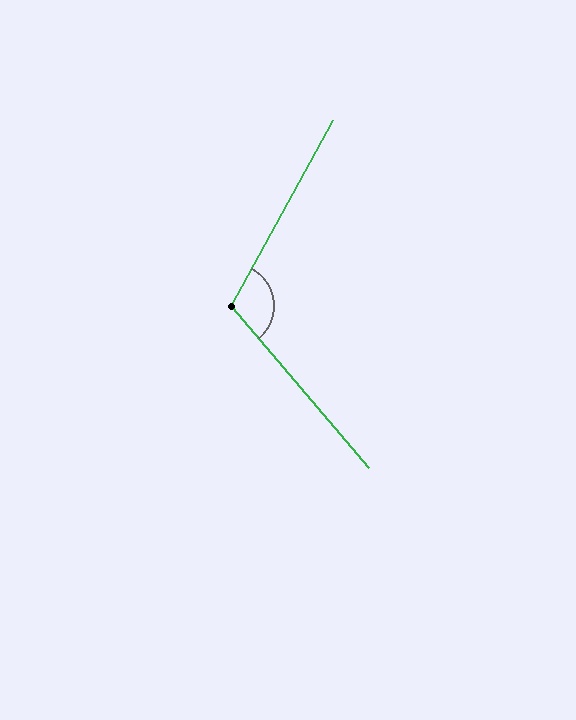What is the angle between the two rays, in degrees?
Approximately 111 degrees.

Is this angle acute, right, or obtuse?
It is obtuse.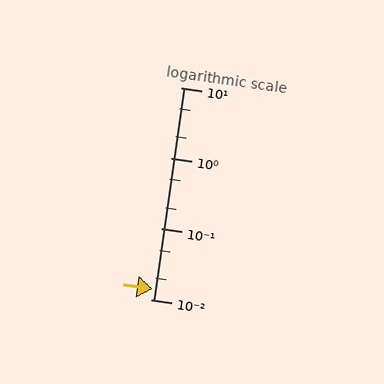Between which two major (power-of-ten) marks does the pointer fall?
The pointer is between 0.01 and 0.1.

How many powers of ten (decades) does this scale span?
The scale spans 3 decades, from 0.01 to 10.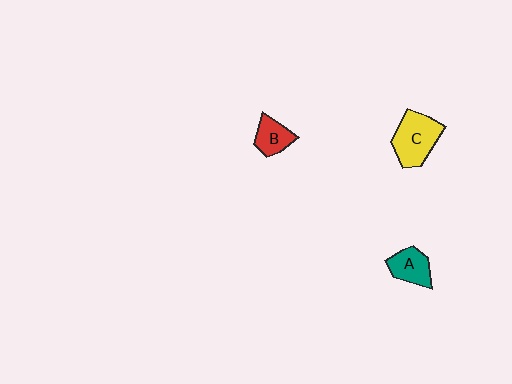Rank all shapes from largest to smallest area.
From largest to smallest: C (yellow), A (teal), B (red).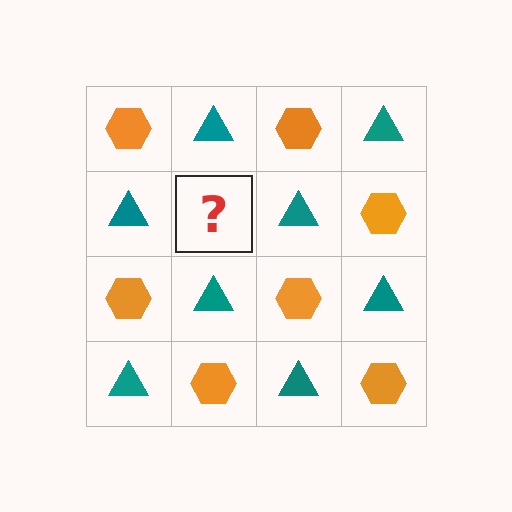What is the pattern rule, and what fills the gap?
The rule is that it alternates orange hexagon and teal triangle in a checkerboard pattern. The gap should be filled with an orange hexagon.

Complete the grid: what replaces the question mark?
The question mark should be replaced with an orange hexagon.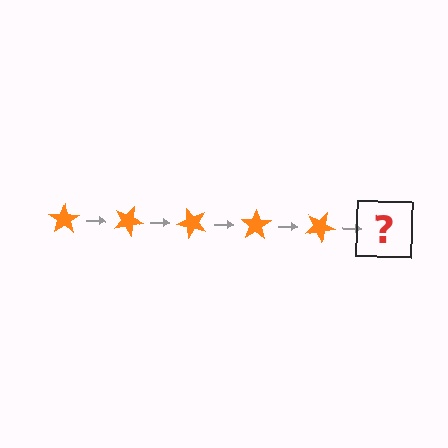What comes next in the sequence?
The next element should be an orange star rotated 125 degrees.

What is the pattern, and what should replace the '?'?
The pattern is that the star rotates 25 degrees each step. The '?' should be an orange star rotated 125 degrees.